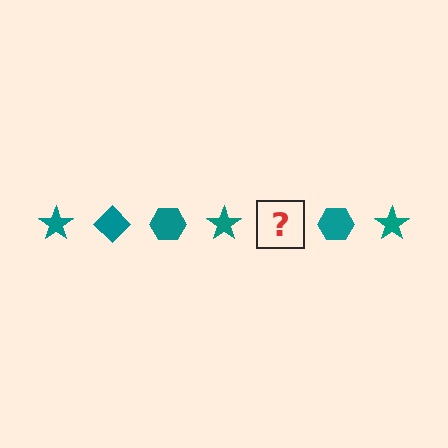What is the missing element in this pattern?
The missing element is a teal diamond.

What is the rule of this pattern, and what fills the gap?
The rule is that the pattern cycles through star, diamond, hexagon shapes in teal. The gap should be filled with a teal diamond.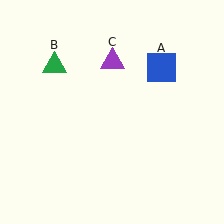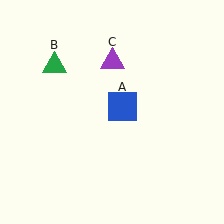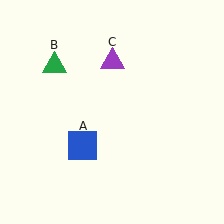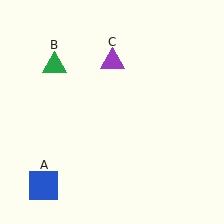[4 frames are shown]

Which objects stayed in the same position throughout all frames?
Green triangle (object B) and purple triangle (object C) remained stationary.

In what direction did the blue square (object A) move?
The blue square (object A) moved down and to the left.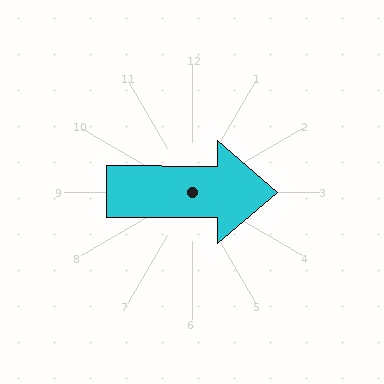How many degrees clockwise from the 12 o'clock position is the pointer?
Approximately 90 degrees.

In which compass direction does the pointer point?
East.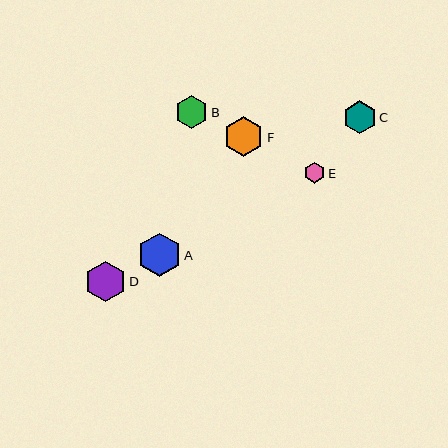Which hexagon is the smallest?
Hexagon E is the smallest with a size of approximately 20 pixels.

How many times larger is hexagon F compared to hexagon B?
Hexagon F is approximately 1.2 times the size of hexagon B.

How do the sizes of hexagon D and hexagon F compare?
Hexagon D and hexagon F are approximately the same size.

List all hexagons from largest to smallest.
From largest to smallest: A, D, F, C, B, E.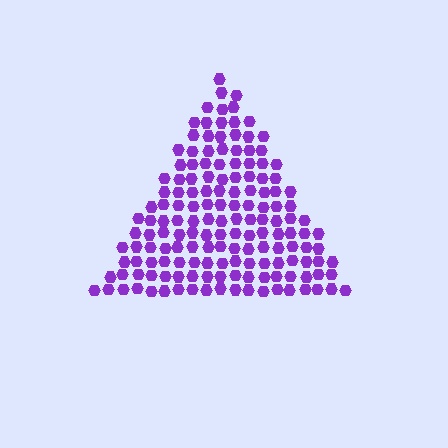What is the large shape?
The large shape is a triangle.